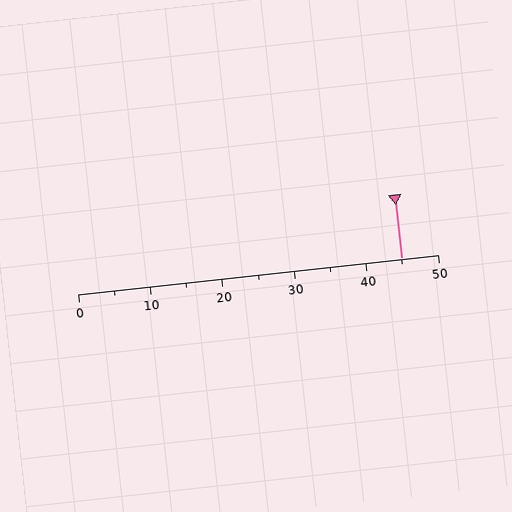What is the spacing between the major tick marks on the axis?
The major ticks are spaced 10 apart.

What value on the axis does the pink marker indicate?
The marker indicates approximately 45.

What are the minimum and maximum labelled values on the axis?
The axis runs from 0 to 50.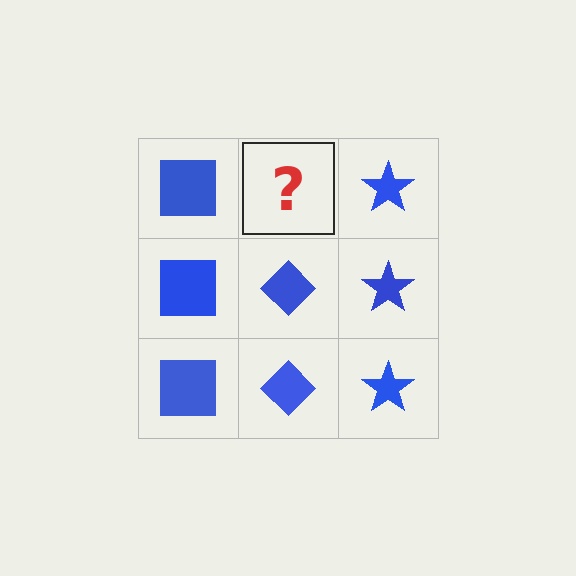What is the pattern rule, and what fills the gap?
The rule is that each column has a consistent shape. The gap should be filled with a blue diamond.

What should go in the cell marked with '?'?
The missing cell should contain a blue diamond.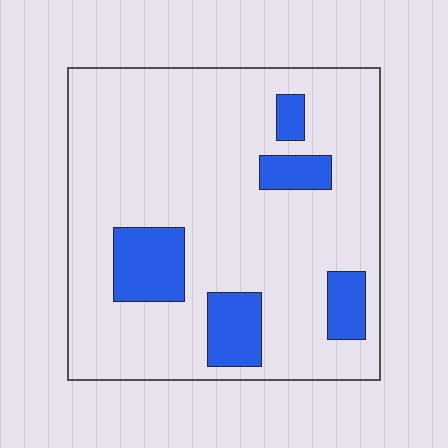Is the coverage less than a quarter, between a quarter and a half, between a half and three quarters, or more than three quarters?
Less than a quarter.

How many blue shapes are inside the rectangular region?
5.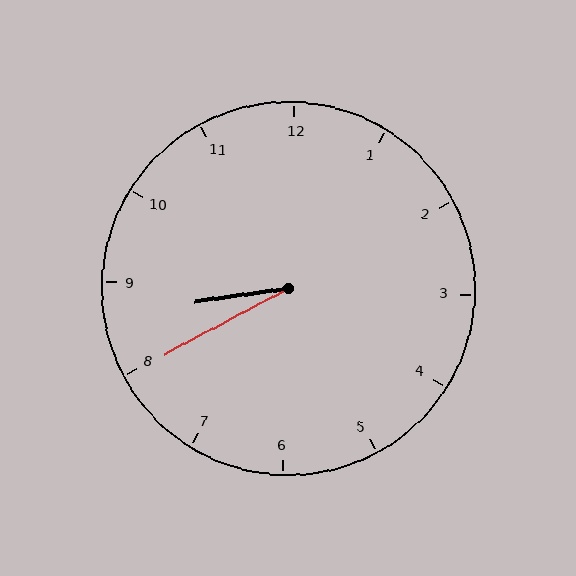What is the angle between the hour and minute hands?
Approximately 20 degrees.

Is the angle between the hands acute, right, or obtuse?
It is acute.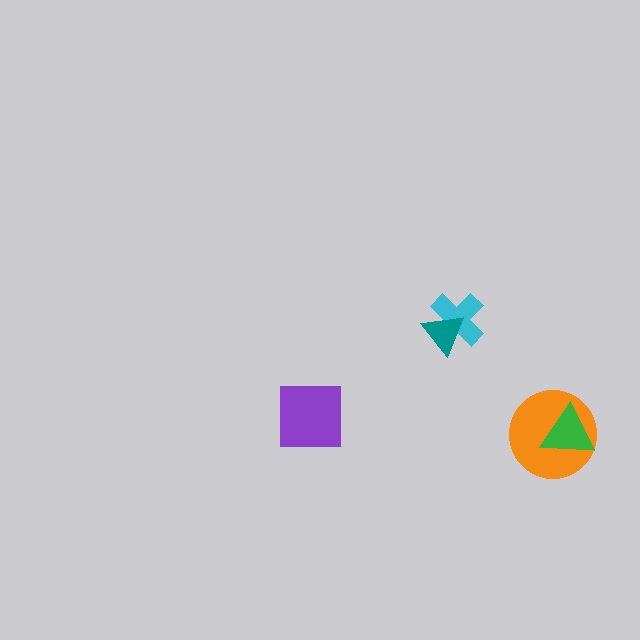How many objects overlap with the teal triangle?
1 object overlaps with the teal triangle.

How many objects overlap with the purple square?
0 objects overlap with the purple square.